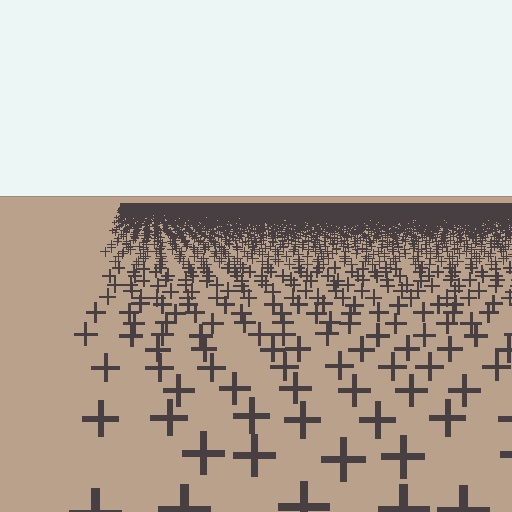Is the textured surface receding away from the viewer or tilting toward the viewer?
The surface is receding away from the viewer. Texture elements get smaller and denser toward the top.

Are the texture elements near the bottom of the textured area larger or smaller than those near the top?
Larger. Near the bottom, elements are closer to the viewer and appear at a bigger on-screen size.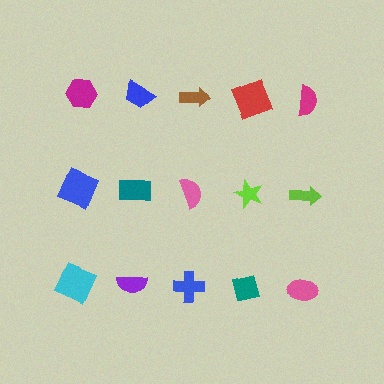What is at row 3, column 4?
A teal square.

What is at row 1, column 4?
A red square.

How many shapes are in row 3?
5 shapes.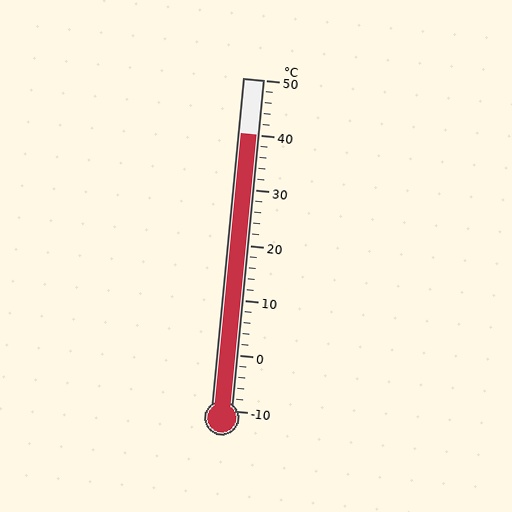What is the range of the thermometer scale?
The thermometer scale ranges from -10°C to 50°C.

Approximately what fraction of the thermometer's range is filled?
The thermometer is filled to approximately 85% of its range.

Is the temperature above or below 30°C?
The temperature is above 30°C.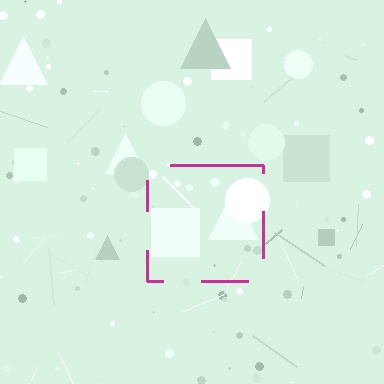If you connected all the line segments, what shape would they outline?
They would outline a square.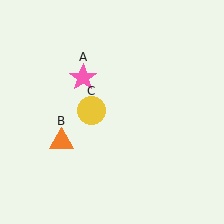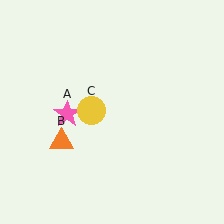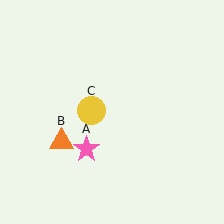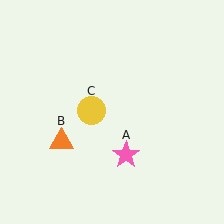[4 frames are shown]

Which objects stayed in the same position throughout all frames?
Orange triangle (object B) and yellow circle (object C) remained stationary.